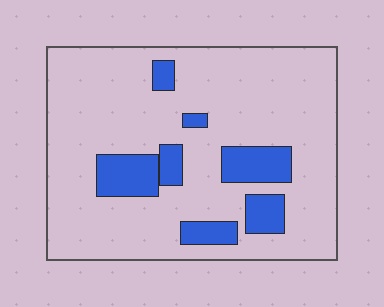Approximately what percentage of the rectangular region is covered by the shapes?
Approximately 15%.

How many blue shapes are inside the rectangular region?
7.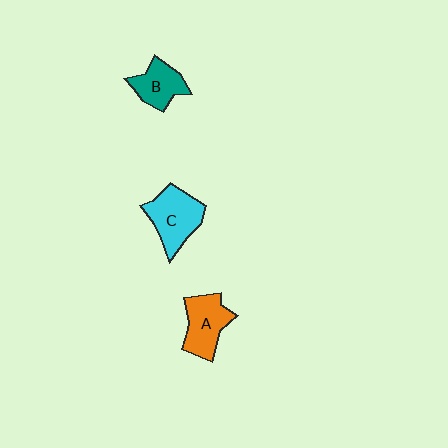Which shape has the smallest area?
Shape B (teal).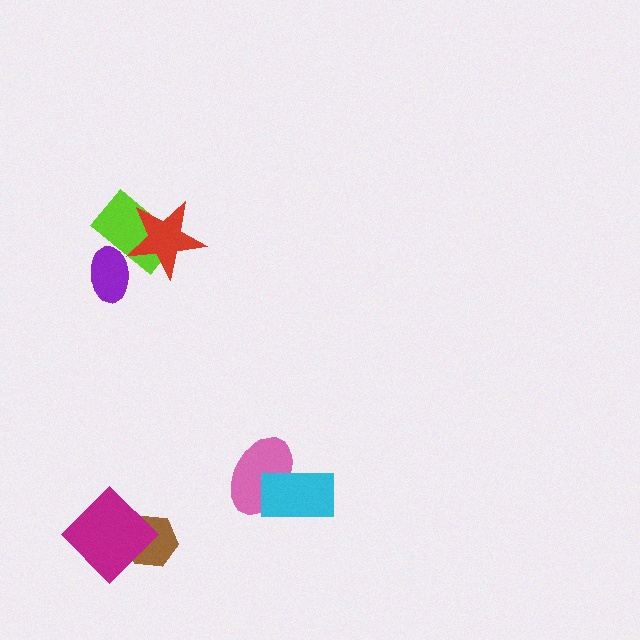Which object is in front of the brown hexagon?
The magenta diamond is in front of the brown hexagon.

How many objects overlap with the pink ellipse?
1 object overlaps with the pink ellipse.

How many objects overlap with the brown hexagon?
1 object overlaps with the brown hexagon.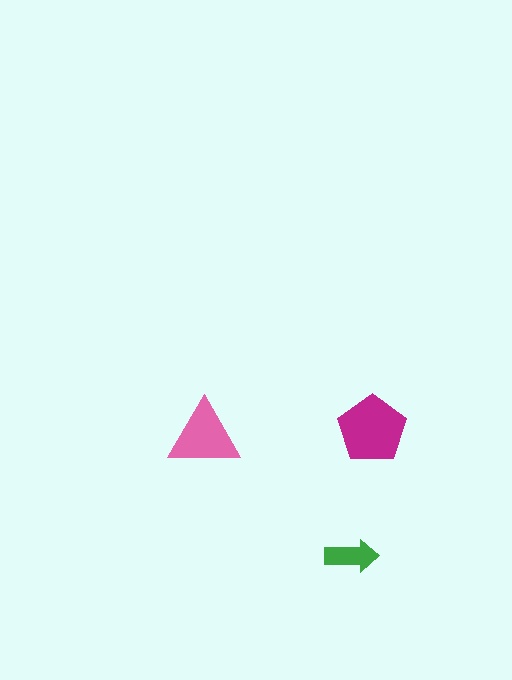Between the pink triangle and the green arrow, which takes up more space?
The pink triangle.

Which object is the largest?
The magenta pentagon.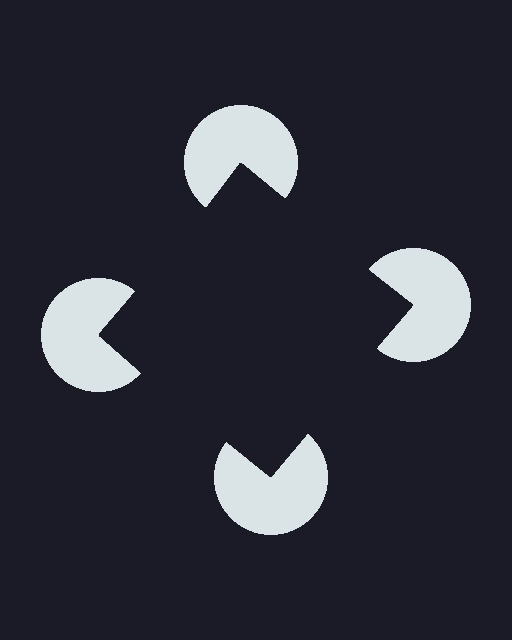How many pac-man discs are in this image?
There are 4 — one at each vertex of the illusory square.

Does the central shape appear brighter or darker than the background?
It typically appears slightly darker than the background, even though no actual brightness change is drawn.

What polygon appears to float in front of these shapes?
An illusory square — its edges are inferred from the aligned wedge cuts in the pac-man discs, not physically drawn.